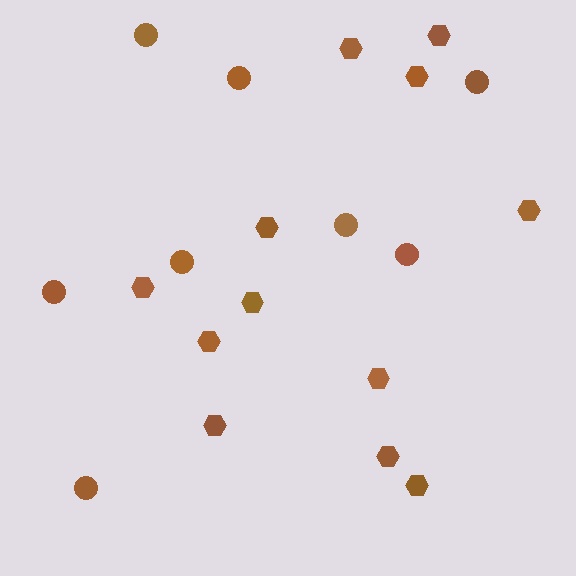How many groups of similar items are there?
There are 2 groups: one group of circles (8) and one group of hexagons (12).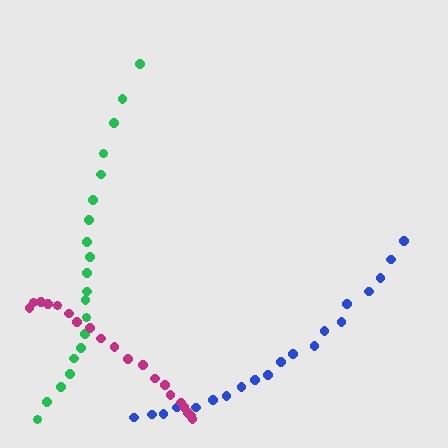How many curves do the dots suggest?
There are 3 distinct paths.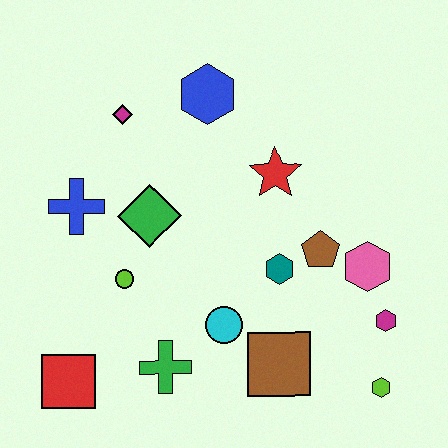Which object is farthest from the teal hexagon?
The red square is farthest from the teal hexagon.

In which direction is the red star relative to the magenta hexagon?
The red star is above the magenta hexagon.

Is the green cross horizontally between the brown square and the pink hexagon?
No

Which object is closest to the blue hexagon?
The magenta diamond is closest to the blue hexagon.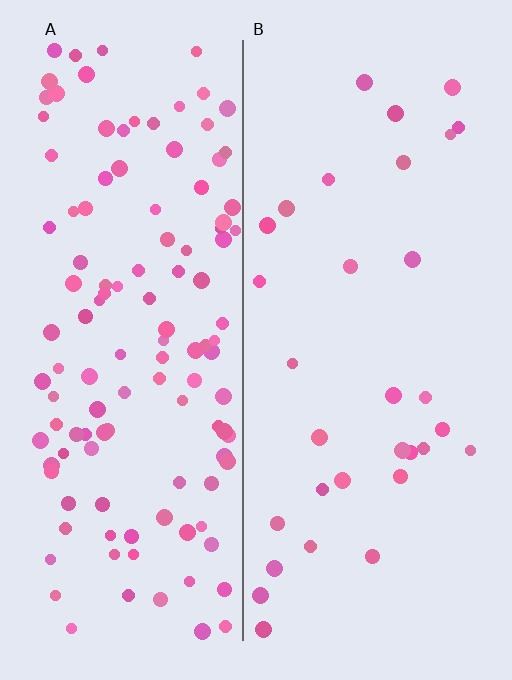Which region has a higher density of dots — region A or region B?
A (the left).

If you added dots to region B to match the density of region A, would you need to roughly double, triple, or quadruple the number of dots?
Approximately quadruple.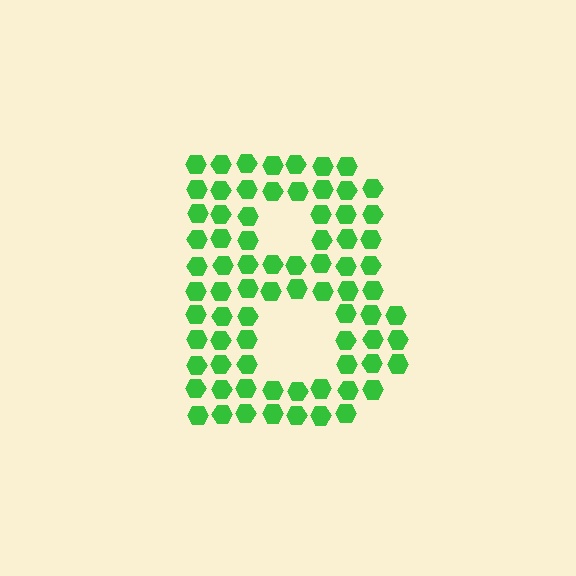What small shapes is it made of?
It is made of small hexagons.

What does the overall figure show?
The overall figure shows the letter B.